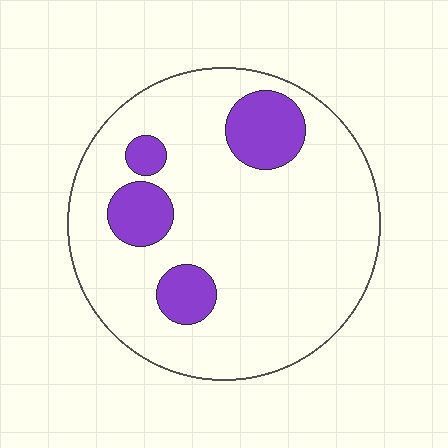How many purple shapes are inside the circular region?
4.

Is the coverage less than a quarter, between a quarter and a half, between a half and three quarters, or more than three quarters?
Less than a quarter.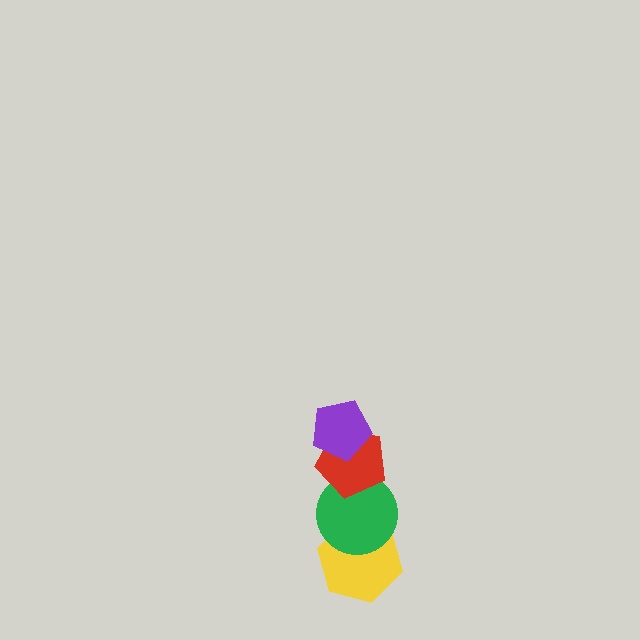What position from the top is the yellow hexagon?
The yellow hexagon is 4th from the top.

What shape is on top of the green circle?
The red pentagon is on top of the green circle.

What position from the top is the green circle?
The green circle is 3rd from the top.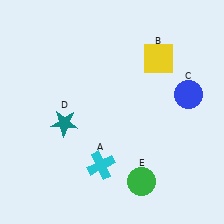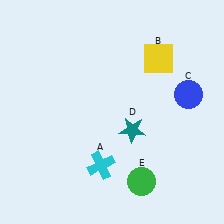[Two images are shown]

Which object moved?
The teal star (D) moved right.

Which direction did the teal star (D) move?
The teal star (D) moved right.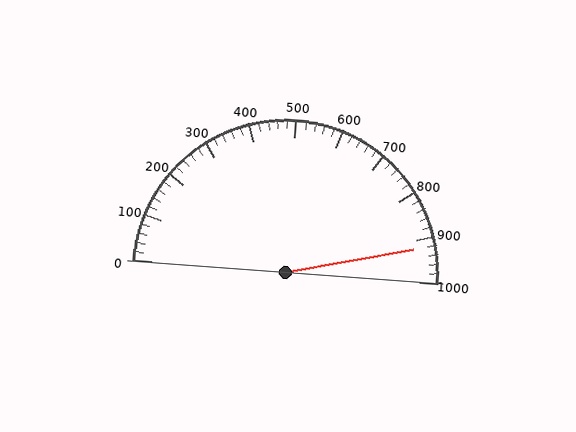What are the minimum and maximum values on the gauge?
The gauge ranges from 0 to 1000.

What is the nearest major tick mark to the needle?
The nearest major tick mark is 900.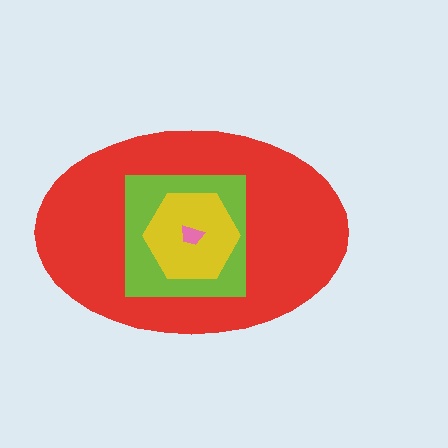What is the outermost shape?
The red ellipse.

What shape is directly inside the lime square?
The yellow hexagon.